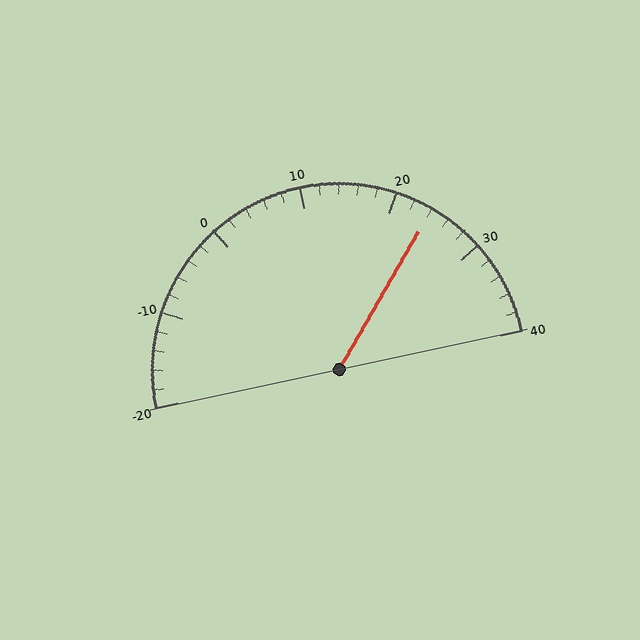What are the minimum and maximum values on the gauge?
The gauge ranges from -20 to 40.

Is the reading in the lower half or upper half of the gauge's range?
The reading is in the upper half of the range (-20 to 40).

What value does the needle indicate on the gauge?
The needle indicates approximately 24.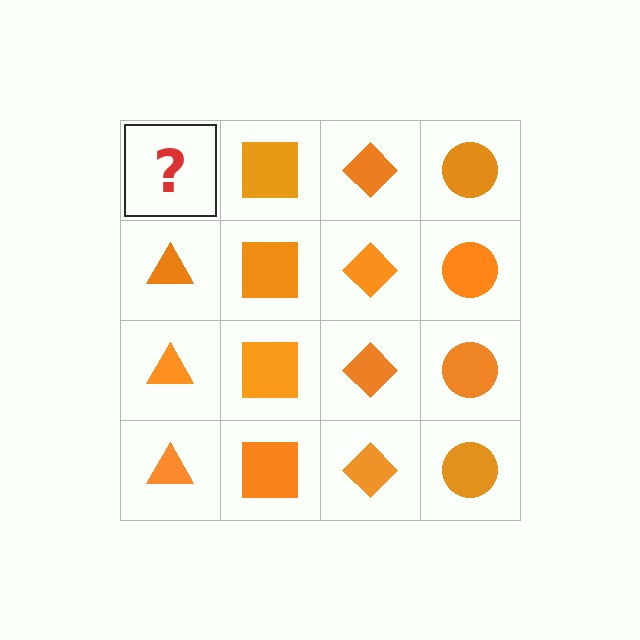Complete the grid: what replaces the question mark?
The question mark should be replaced with an orange triangle.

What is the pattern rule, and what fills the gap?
The rule is that each column has a consistent shape. The gap should be filled with an orange triangle.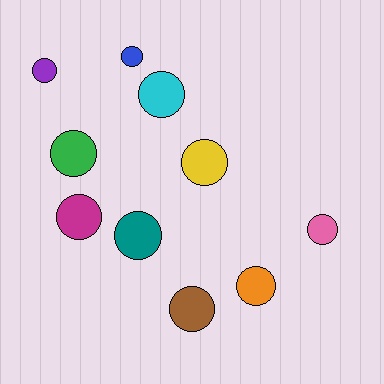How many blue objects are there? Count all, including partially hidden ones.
There is 1 blue object.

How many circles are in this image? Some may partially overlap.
There are 10 circles.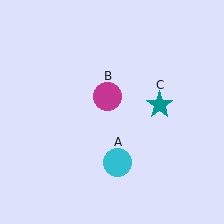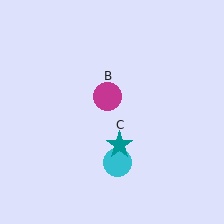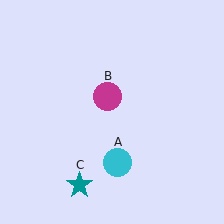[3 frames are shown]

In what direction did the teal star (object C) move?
The teal star (object C) moved down and to the left.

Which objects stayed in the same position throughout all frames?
Cyan circle (object A) and magenta circle (object B) remained stationary.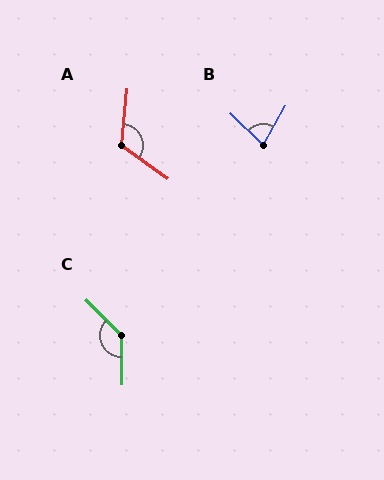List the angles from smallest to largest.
B (76°), A (121°), C (135°).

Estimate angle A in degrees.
Approximately 121 degrees.